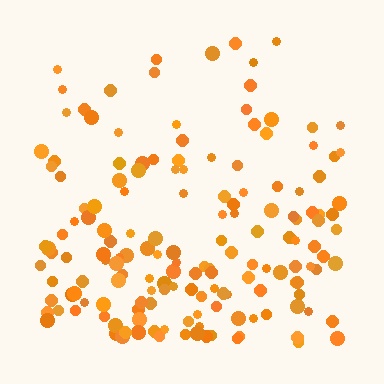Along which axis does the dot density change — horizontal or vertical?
Vertical.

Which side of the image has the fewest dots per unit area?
The top.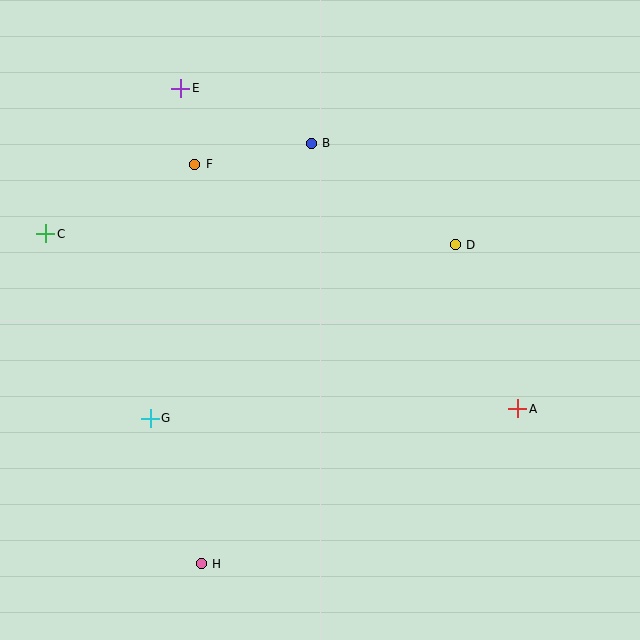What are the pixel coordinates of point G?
Point G is at (150, 418).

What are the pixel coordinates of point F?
Point F is at (195, 164).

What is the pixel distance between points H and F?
The distance between H and F is 400 pixels.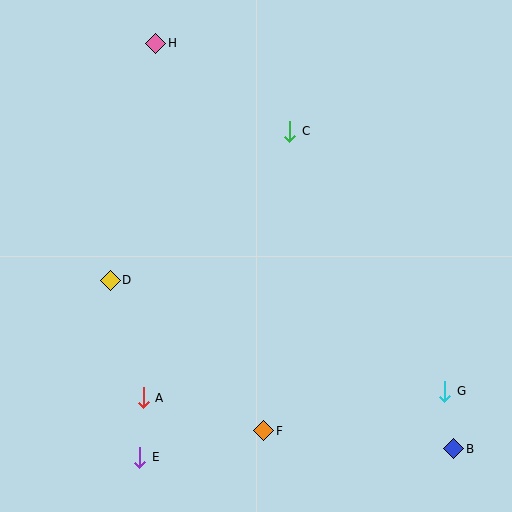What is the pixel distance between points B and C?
The distance between B and C is 357 pixels.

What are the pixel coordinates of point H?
Point H is at (156, 43).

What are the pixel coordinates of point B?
Point B is at (454, 449).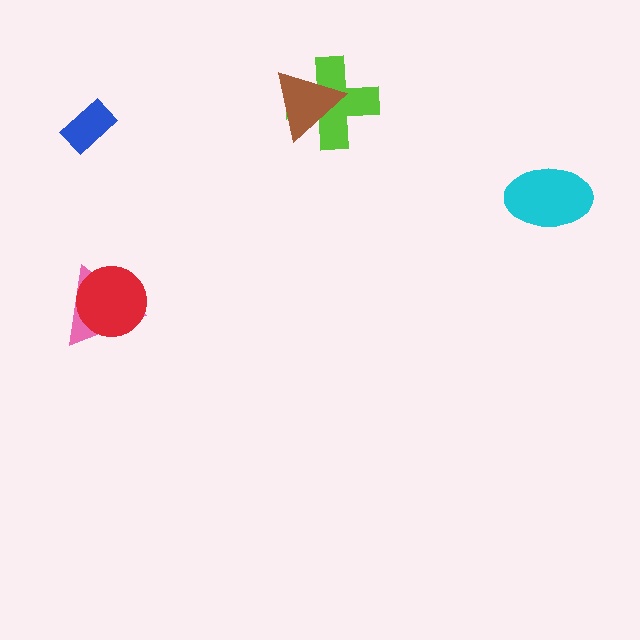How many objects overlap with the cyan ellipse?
0 objects overlap with the cyan ellipse.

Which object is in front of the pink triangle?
The red circle is in front of the pink triangle.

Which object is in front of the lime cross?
The brown triangle is in front of the lime cross.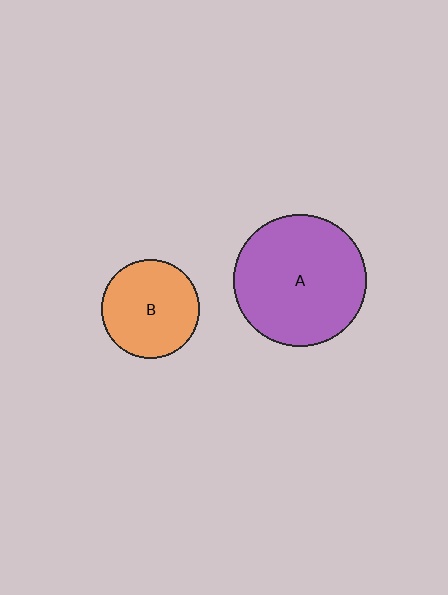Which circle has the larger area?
Circle A (purple).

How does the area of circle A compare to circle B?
Approximately 1.8 times.